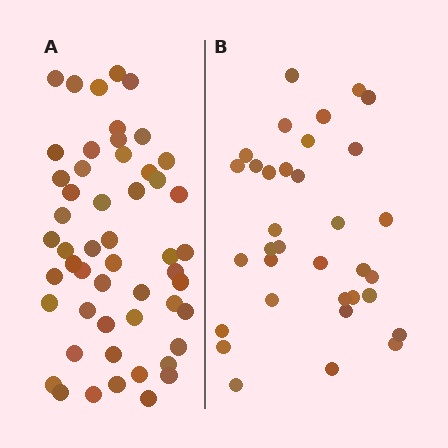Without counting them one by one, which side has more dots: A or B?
Region A (the left region) has more dots.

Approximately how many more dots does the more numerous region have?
Region A has approximately 20 more dots than region B.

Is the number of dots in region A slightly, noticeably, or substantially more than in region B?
Region A has substantially more. The ratio is roughly 1.5 to 1.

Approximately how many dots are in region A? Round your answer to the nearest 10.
About 50 dots. (The exact count is 52, which rounds to 50.)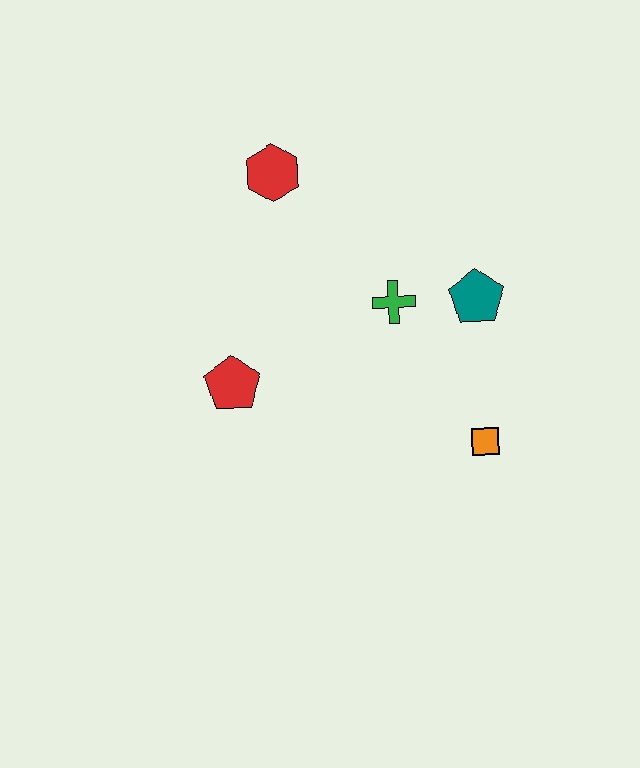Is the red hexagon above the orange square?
Yes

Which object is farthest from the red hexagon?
The orange square is farthest from the red hexagon.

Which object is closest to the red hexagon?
The green cross is closest to the red hexagon.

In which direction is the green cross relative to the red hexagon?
The green cross is below the red hexagon.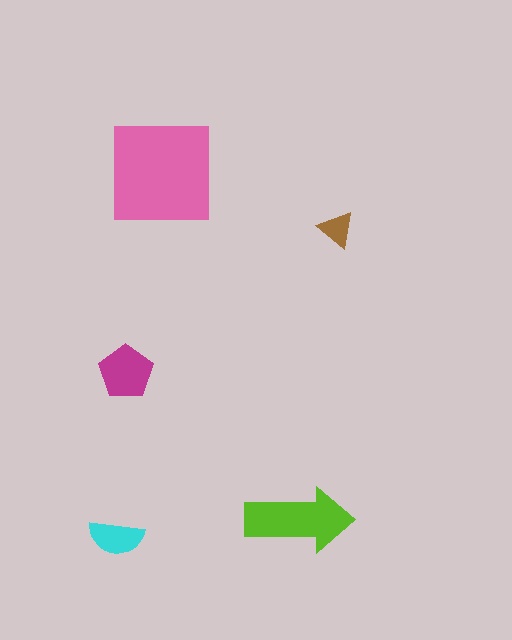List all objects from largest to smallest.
The pink square, the lime arrow, the magenta pentagon, the cyan semicircle, the brown triangle.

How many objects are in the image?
There are 5 objects in the image.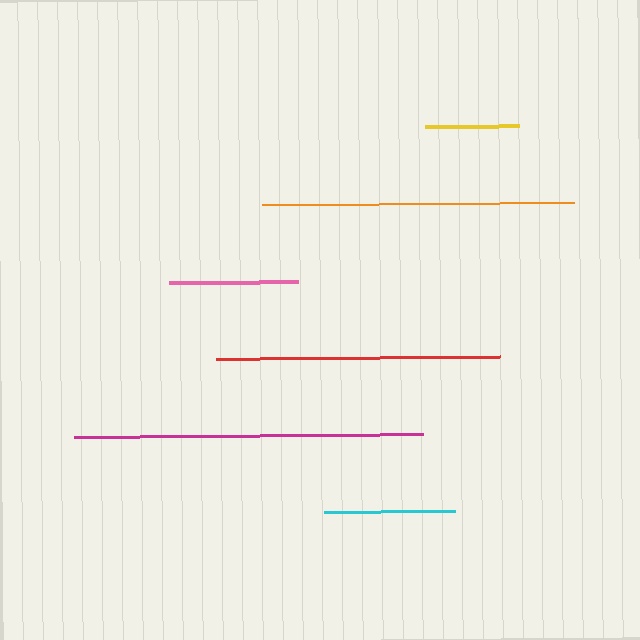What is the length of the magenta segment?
The magenta segment is approximately 348 pixels long.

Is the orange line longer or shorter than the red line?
The orange line is longer than the red line.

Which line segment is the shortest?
The yellow line is the shortest at approximately 94 pixels.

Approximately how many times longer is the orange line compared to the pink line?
The orange line is approximately 2.4 times the length of the pink line.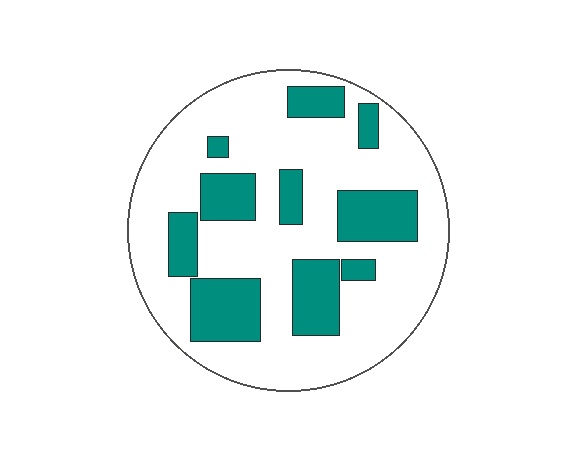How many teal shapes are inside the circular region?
10.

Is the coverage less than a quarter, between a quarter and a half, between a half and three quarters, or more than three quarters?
Between a quarter and a half.